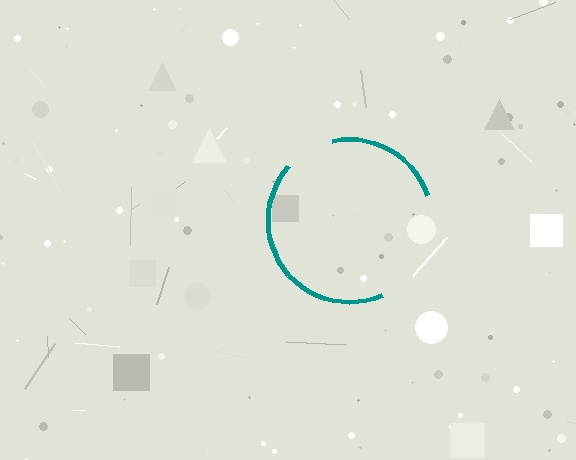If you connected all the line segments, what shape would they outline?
They would outline a circle.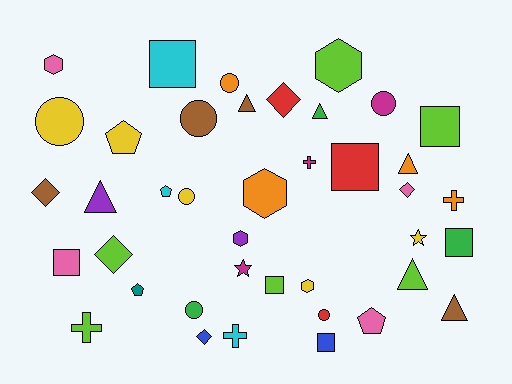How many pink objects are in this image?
There are 4 pink objects.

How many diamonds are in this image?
There are 5 diamonds.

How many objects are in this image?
There are 40 objects.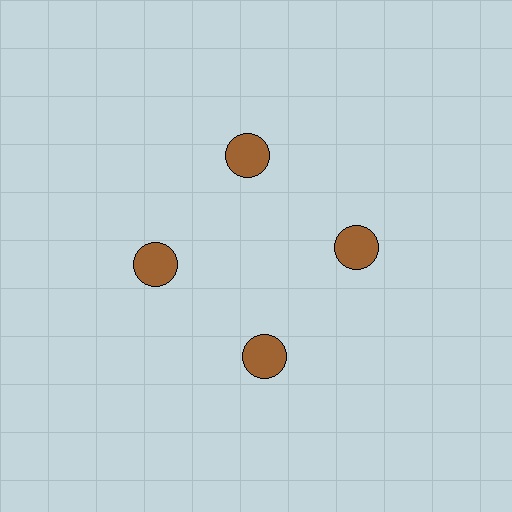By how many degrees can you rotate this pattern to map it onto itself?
The pattern maps onto itself every 90 degrees of rotation.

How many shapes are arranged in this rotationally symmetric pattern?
There are 4 shapes, arranged in 4 groups of 1.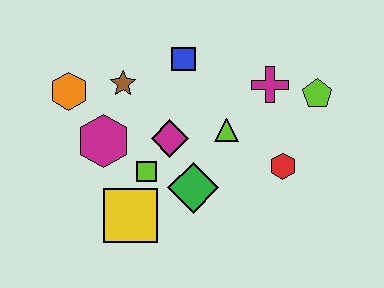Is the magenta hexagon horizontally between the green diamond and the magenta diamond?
No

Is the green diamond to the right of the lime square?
Yes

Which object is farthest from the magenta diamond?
The lime pentagon is farthest from the magenta diamond.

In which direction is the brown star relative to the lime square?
The brown star is above the lime square.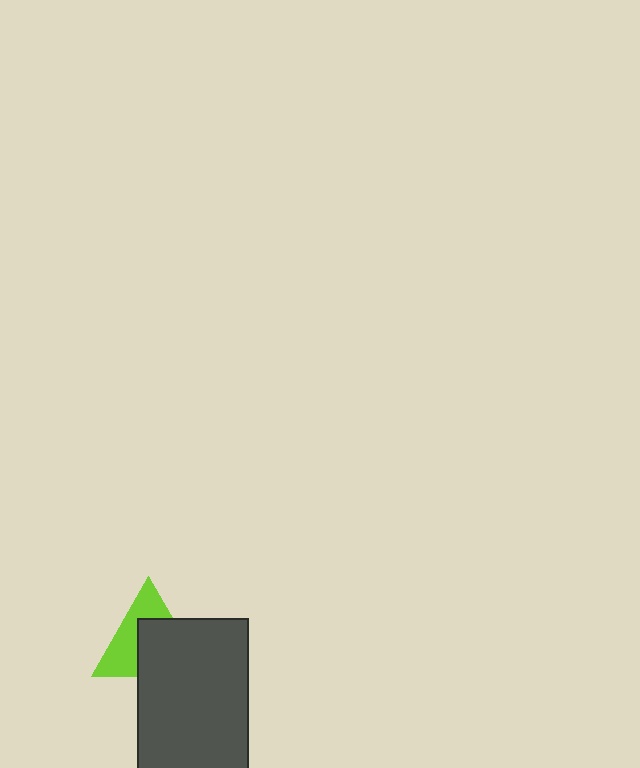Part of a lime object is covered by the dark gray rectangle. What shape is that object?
It is a triangle.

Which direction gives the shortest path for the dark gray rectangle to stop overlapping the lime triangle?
Moving toward the lower-right gives the shortest separation.